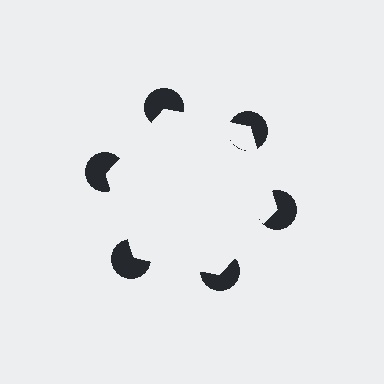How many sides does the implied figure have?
6 sides.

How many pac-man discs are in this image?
There are 6 — one at each vertex of the illusory hexagon.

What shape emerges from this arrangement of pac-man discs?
An illusory hexagon — its edges are inferred from the aligned wedge cuts in the pac-man discs, not physically drawn.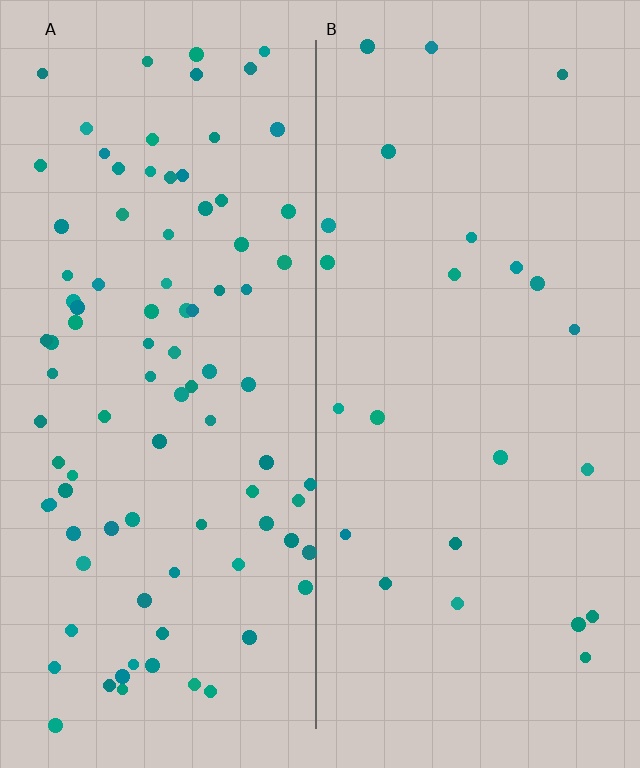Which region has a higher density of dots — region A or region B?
A (the left).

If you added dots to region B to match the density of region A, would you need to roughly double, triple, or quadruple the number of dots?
Approximately quadruple.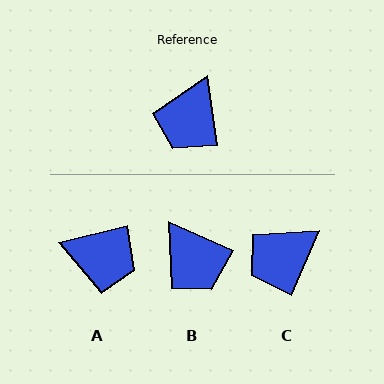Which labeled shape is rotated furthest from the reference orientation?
A, about 95 degrees away.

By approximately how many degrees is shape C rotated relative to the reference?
Approximately 31 degrees clockwise.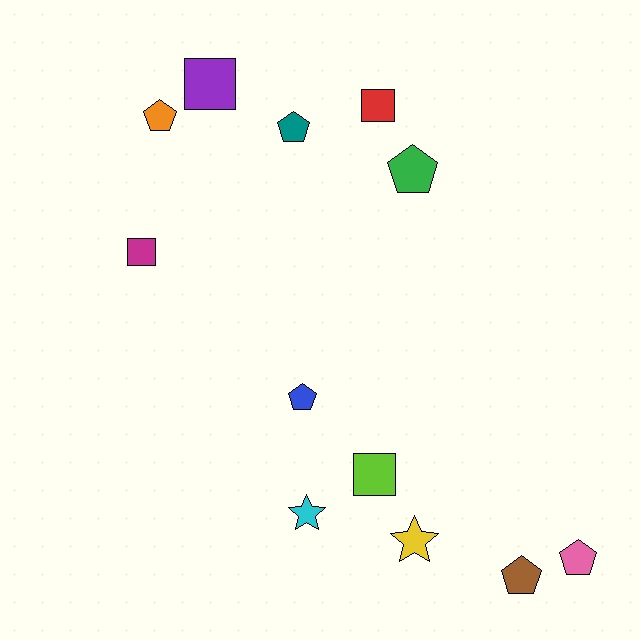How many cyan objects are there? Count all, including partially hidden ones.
There is 1 cyan object.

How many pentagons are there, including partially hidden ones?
There are 6 pentagons.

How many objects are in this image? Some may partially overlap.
There are 12 objects.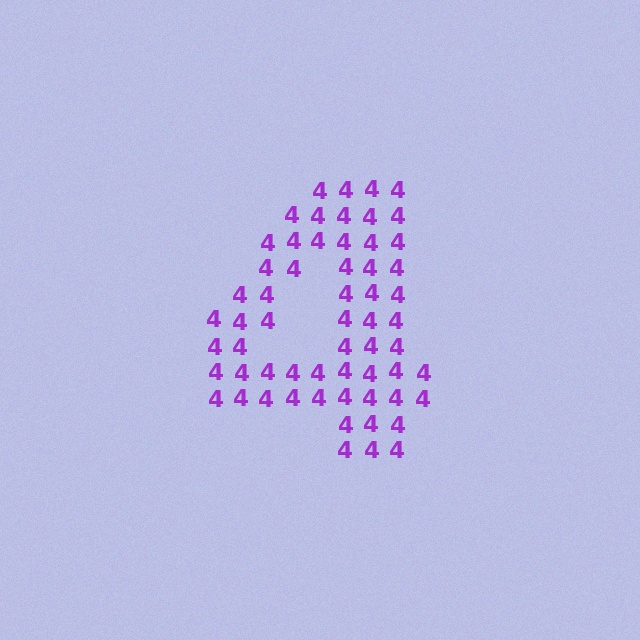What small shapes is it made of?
It is made of small digit 4's.